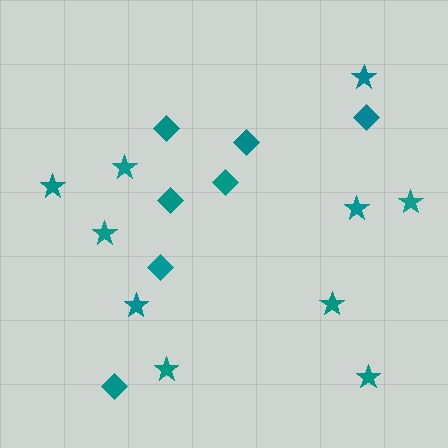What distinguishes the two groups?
There are 2 groups: one group of stars (10) and one group of diamonds (7).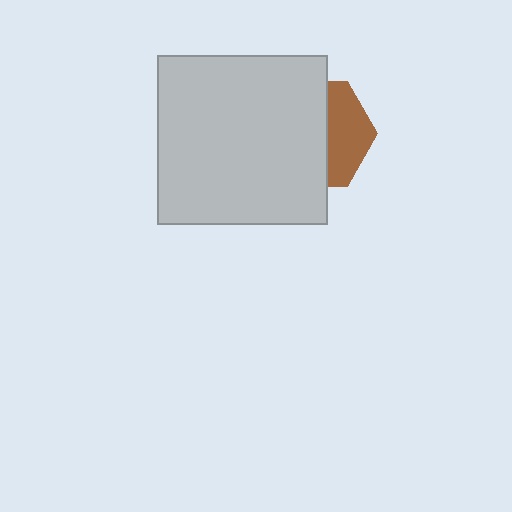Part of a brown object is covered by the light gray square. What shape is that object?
It is a hexagon.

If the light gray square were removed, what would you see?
You would see the complete brown hexagon.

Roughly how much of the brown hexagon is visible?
A small part of it is visible (roughly 39%).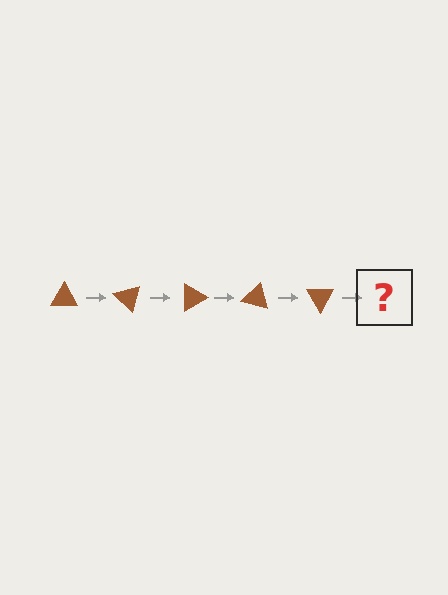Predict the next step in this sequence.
The next step is a brown triangle rotated 225 degrees.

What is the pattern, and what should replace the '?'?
The pattern is that the triangle rotates 45 degrees each step. The '?' should be a brown triangle rotated 225 degrees.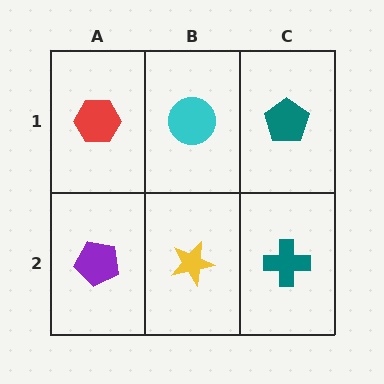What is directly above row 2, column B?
A cyan circle.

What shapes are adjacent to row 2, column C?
A teal pentagon (row 1, column C), a yellow star (row 2, column B).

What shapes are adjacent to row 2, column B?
A cyan circle (row 1, column B), a purple pentagon (row 2, column A), a teal cross (row 2, column C).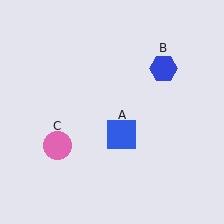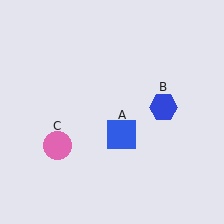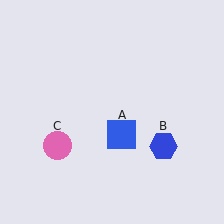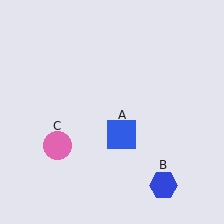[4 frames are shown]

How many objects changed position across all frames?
1 object changed position: blue hexagon (object B).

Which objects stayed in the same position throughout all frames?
Blue square (object A) and pink circle (object C) remained stationary.